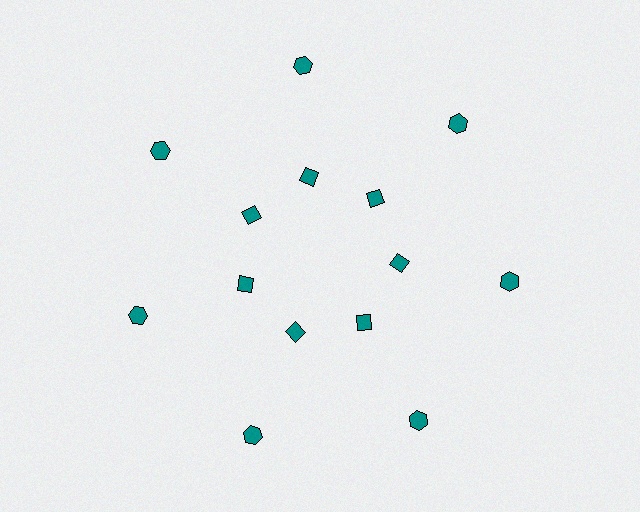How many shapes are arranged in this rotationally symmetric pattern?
There are 14 shapes, arranged in 7 groups of 2.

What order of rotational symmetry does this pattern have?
This pattern has 7-fold rotational symmetry.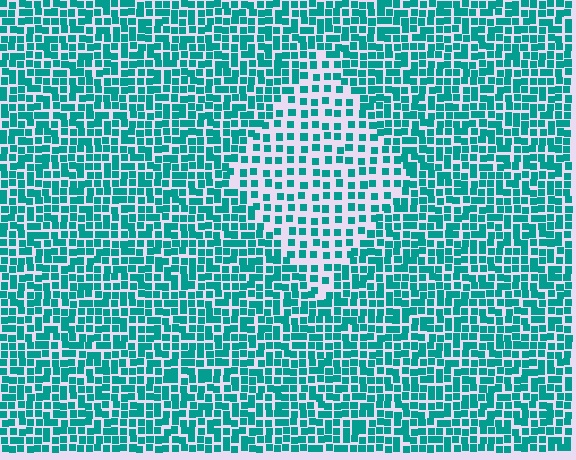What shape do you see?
I see a diamond.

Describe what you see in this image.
The image contains small teal elements arranged at two different densities. A diamond-shaped region is visible where the elements are less densely packed than the surrounding area.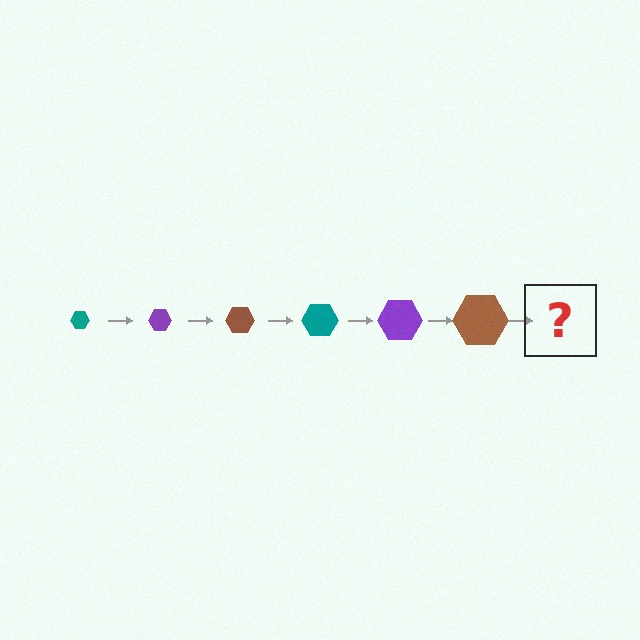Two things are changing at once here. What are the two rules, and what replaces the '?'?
The two rules are that the hexagon grows larger each step and the color cycles through teal, purple, and brown. The '?' should be a teal hexagon, larger than the previous one.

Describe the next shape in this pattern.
It should be a teal hexagon, larger than the previous one.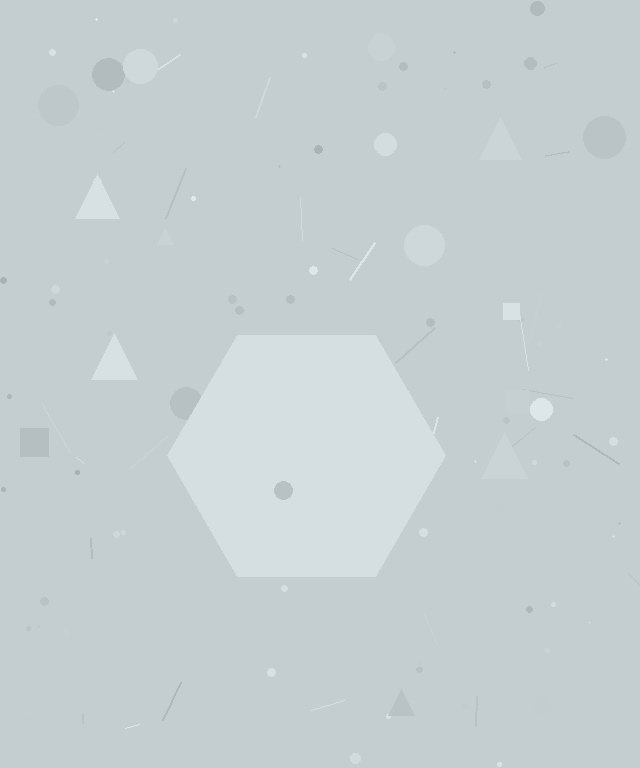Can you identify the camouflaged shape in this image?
The camouflaged shape is a hexagon.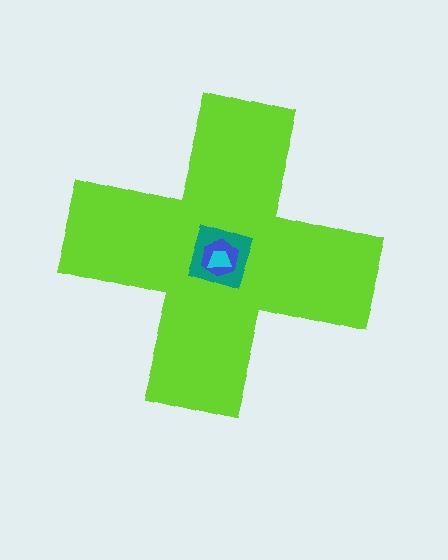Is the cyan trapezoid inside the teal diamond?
Yes.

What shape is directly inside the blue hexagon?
The cyan trapezoid.